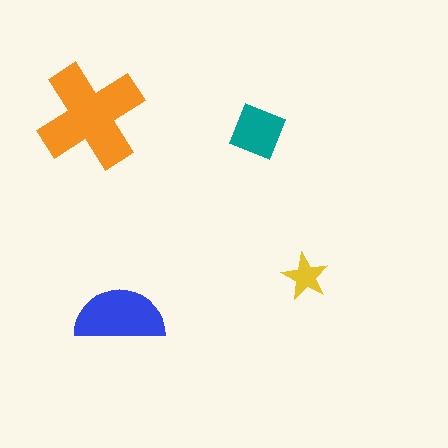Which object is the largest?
The orange cross.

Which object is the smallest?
The yellow star.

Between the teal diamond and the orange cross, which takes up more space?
The orange cross.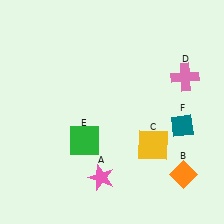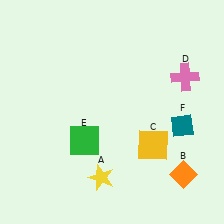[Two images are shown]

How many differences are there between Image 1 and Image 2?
There is 1 difference between the two images.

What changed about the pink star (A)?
In Image 1, A is pink. In Image 2, it changed to yellow.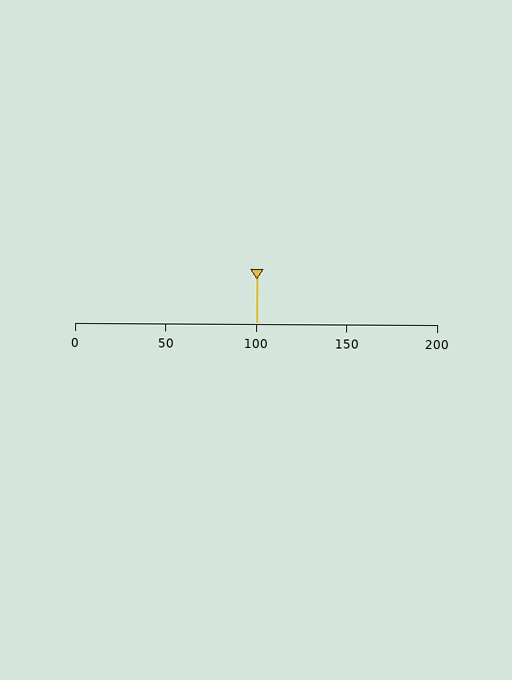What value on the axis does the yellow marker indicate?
The marker indicates approximately 100.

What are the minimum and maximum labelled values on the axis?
The axis runs from 0 to 200.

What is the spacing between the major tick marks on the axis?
The major ticks are spaced 50 apart.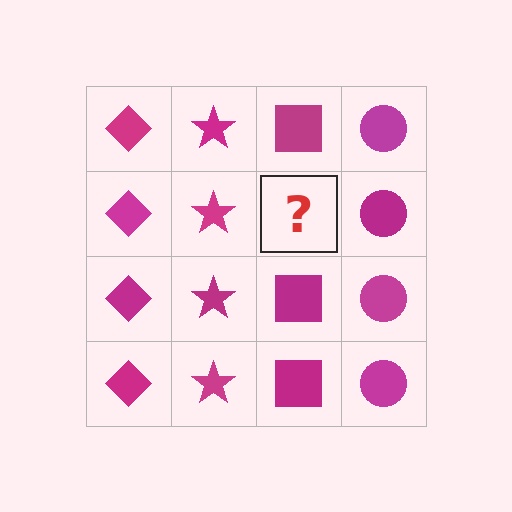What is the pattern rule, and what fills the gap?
The rule is that each column has a consistent shape. The gap should be filled with a magenta square.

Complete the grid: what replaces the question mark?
The question mark should be replaced with a magenta square.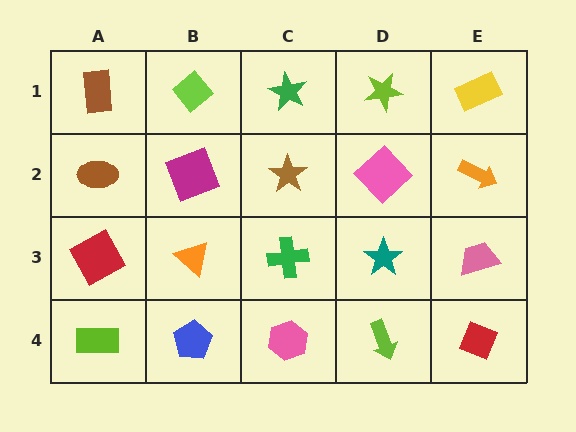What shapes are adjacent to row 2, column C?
A green star (row 1, column C), a green cross (row 3, column C), a magenta square (row 2, column B), a pink diamond (row 2, column D).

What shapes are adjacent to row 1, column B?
A magenta square (row 2, column B), a brown rectangle (row 1, column A), a green star (row 1, column C).